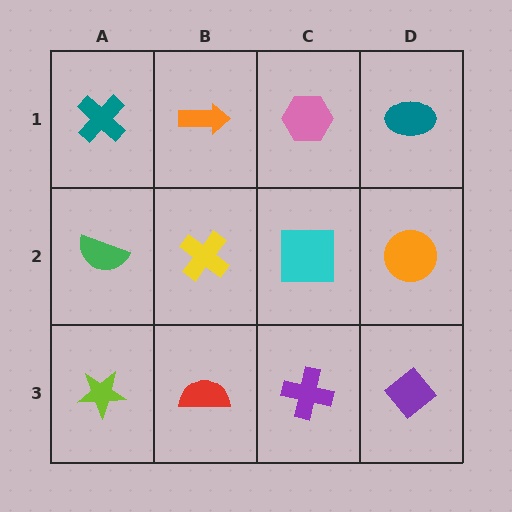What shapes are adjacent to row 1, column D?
An orange circle (row 2, column D), a pink hexagon (row 1, column C).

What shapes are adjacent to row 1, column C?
A cyan square (row 2, column C), an orange arrow (row 1, column B), a teal ellipse (row 1, column D).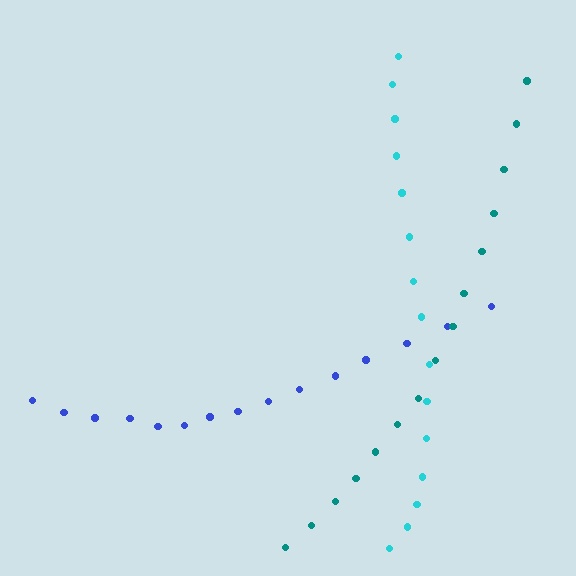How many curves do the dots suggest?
There are 3 distinct paths.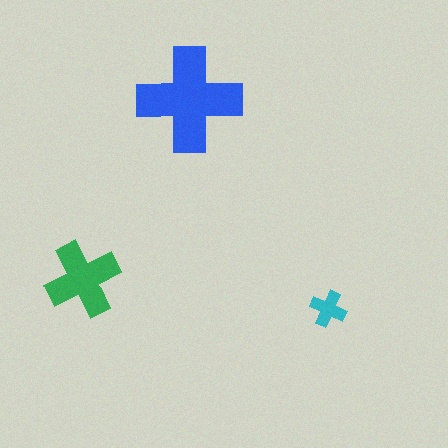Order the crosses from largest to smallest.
the blue one, the green one, the cyan one.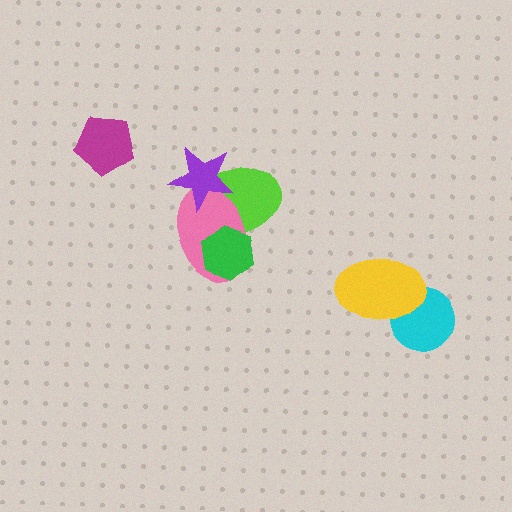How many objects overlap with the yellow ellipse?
1 object overlaps with the yellow ellipse.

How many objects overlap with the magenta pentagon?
0 objects overlap with the magenta pentagon.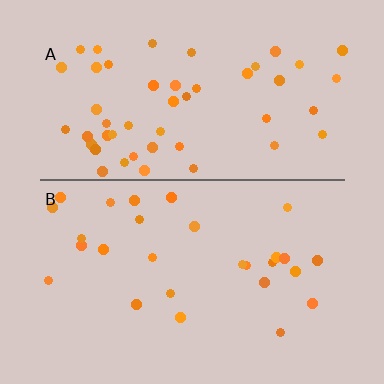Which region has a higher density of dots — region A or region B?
A (the top).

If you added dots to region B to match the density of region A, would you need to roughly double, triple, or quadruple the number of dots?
Approximately double.